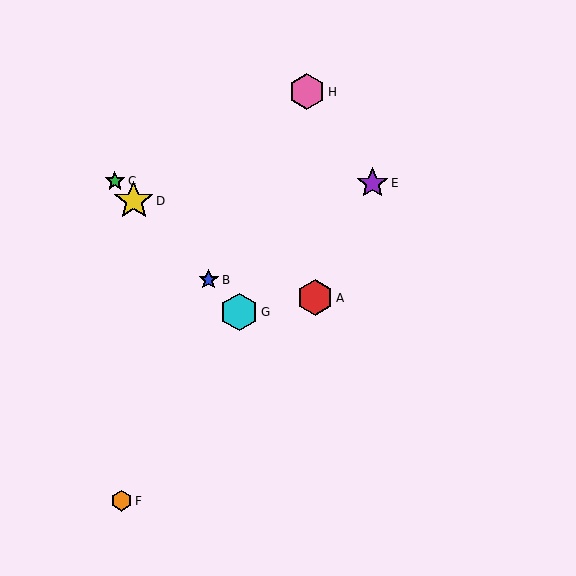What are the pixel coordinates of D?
Object D is at (134, 201).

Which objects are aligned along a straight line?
Objects B, C, D, G are aligned along a straight line.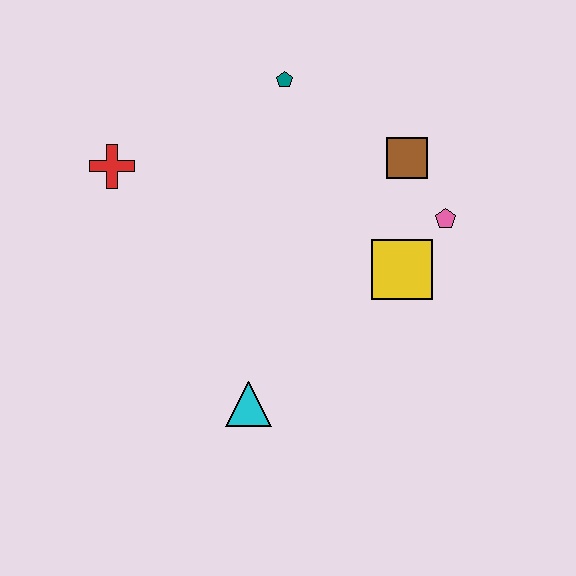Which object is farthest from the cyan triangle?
The teal pentagon is farthest from the cyan triangle.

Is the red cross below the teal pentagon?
Yes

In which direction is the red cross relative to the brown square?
The red cross is to the left of the brown square.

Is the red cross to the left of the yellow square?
Yes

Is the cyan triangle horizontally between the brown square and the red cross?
Yes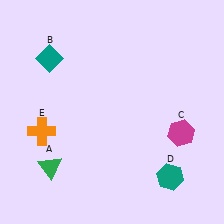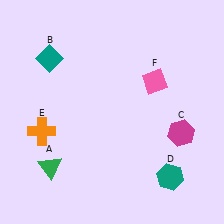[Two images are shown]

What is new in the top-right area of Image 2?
A pink diamond (F) was added in the top-right area of Image 2.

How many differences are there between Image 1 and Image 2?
There is 1 difference between the two images.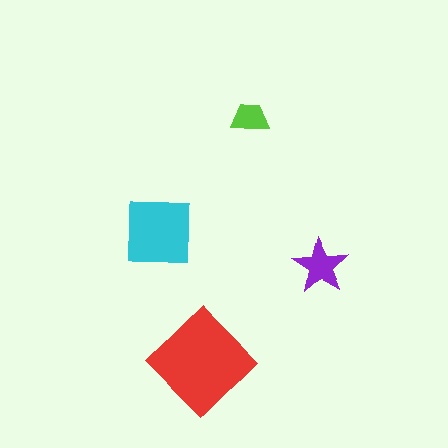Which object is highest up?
The lime trapezoid is topmost.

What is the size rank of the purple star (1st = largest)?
3rd.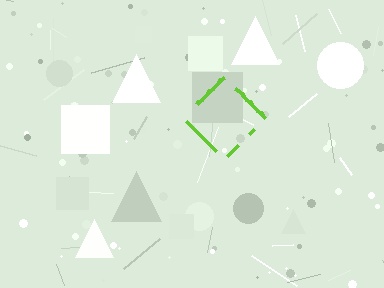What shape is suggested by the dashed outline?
The dashed outline suggests a diamond.